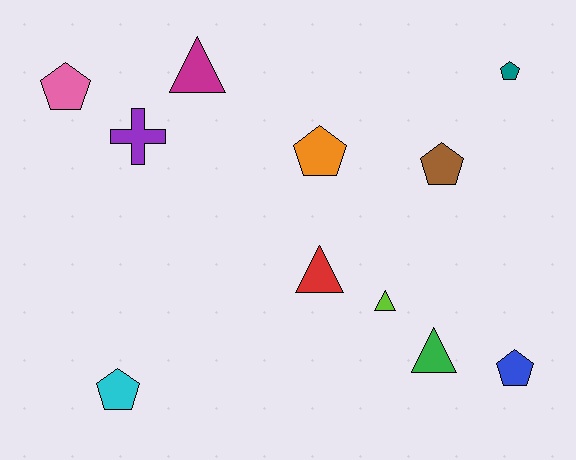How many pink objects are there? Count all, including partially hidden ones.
There is 1 pink object.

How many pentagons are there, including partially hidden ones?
There are 6 pentagons.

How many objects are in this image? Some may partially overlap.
There are 11 objects.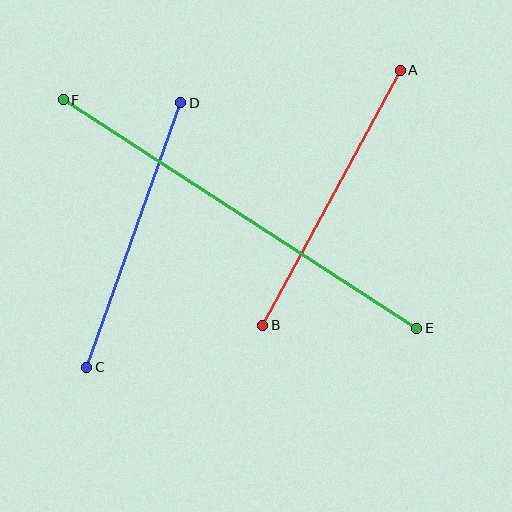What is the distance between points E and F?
The distance is approximately 421 pixels.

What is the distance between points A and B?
The distance is approximately 290 pixels.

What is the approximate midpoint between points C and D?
The midpoint is at approximately (134, 235) pixels.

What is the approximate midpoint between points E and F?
The midpoint is at approximately (240, 214) pixels.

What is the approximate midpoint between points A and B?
The midpoint is at approximately (332, 198) pixels.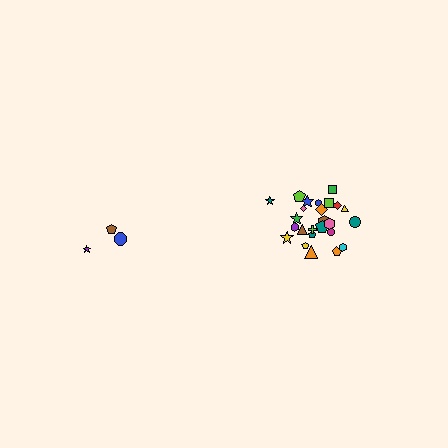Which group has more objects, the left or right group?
The right group.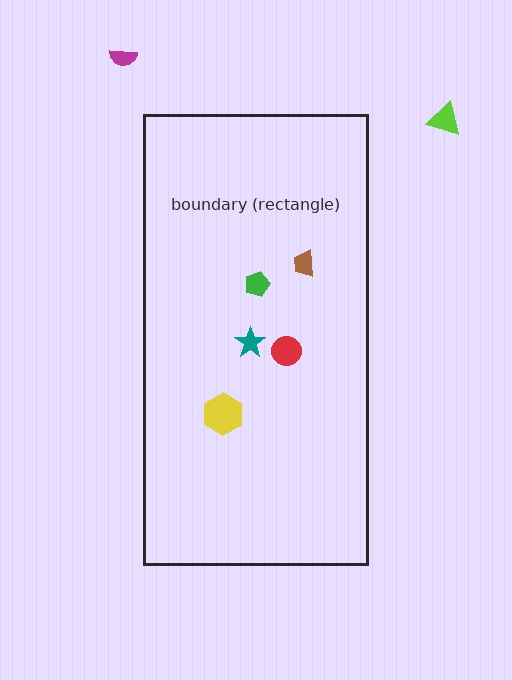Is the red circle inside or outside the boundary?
Inside.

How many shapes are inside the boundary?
5 inside, 2 outside.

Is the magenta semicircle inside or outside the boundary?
Outside.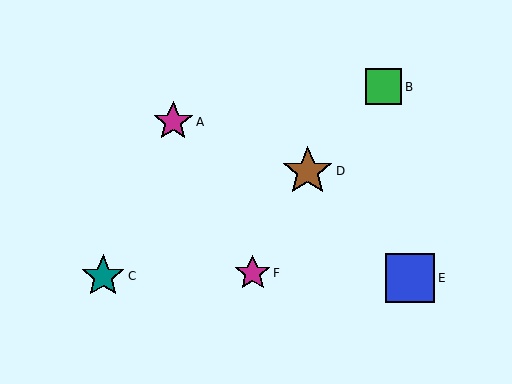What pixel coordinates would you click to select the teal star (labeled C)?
Click at (103, 276) to select the teal star C.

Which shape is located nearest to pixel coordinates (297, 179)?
The brown star (labeled D) at (308, 171) is nearest to that location.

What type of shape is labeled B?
Shape B is a green square.